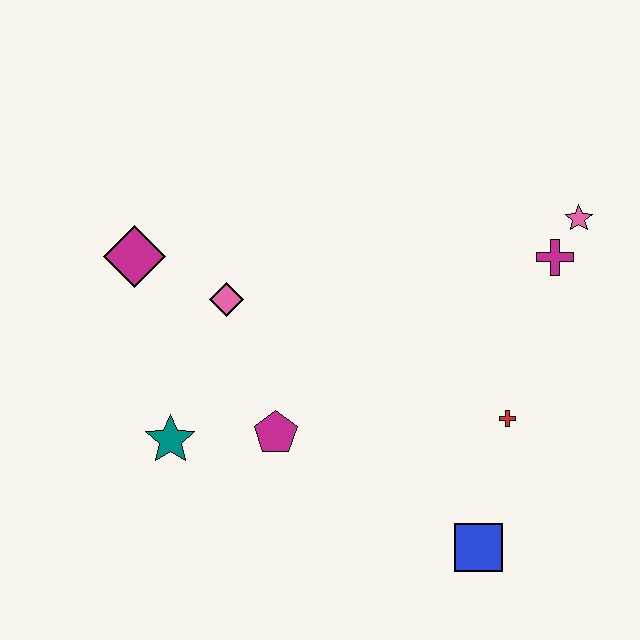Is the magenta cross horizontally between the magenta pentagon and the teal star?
No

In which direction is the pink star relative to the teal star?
The pink star is to the right of the teal star.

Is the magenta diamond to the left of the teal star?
Yes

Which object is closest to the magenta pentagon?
The teal star is closest to the magenta pentagon.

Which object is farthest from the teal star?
The pink star is farthest from the teal star.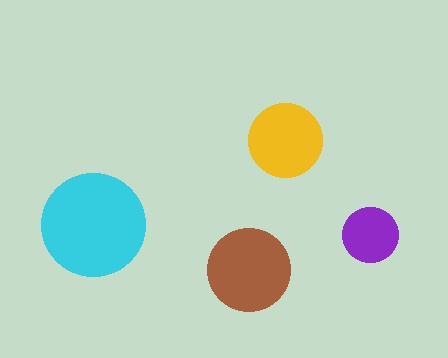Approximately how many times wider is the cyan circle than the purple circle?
About 2 times wider.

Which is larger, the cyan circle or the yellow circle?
The cyan one.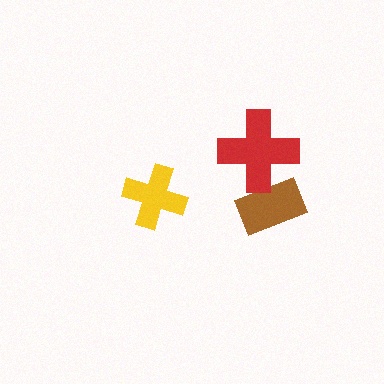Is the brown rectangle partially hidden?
Yes, it is partially covered by another shape.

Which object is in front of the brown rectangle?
The red cross is in front of the brown rectangle.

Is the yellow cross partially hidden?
No, no other shape covers it.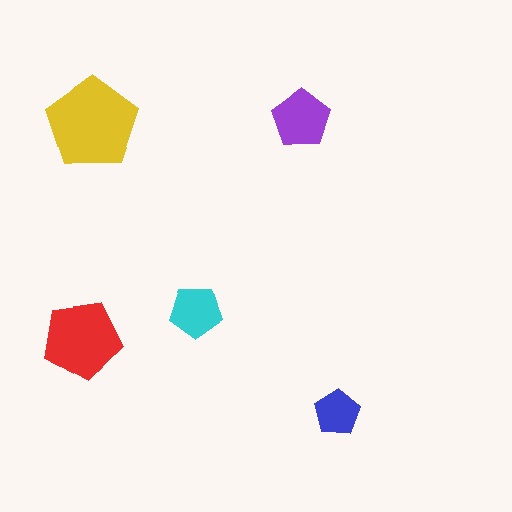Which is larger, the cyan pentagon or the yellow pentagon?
The yellow one.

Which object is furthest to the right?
The blue pentagon is rightmost.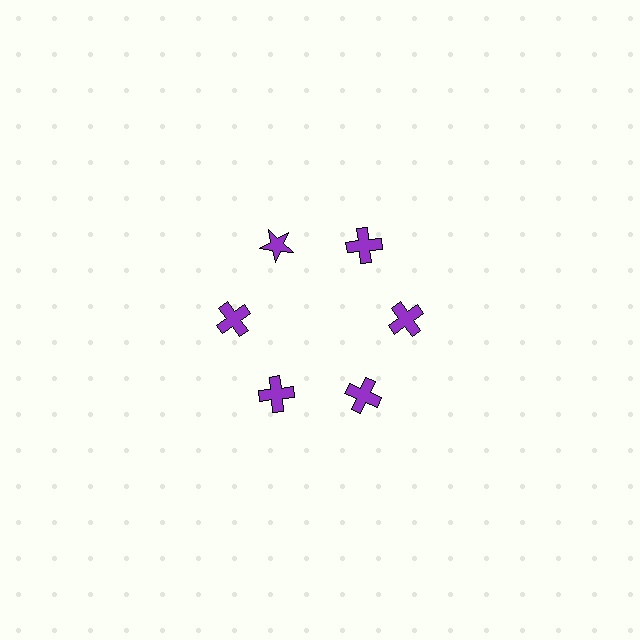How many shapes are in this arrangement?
There are 6 shapes arranged in a ring pattern.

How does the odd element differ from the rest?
It has a different shape: star instead of cross.